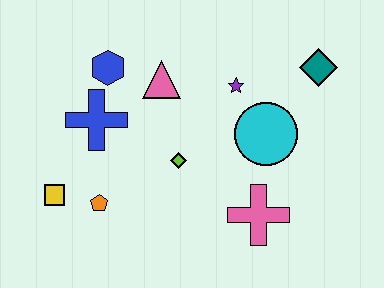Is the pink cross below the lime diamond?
Yes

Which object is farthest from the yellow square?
The teal diamond is farthest from the yellow square.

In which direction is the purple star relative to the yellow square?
The purple star is to the right of the yellow square.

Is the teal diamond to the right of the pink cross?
Yes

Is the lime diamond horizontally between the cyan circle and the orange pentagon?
Yes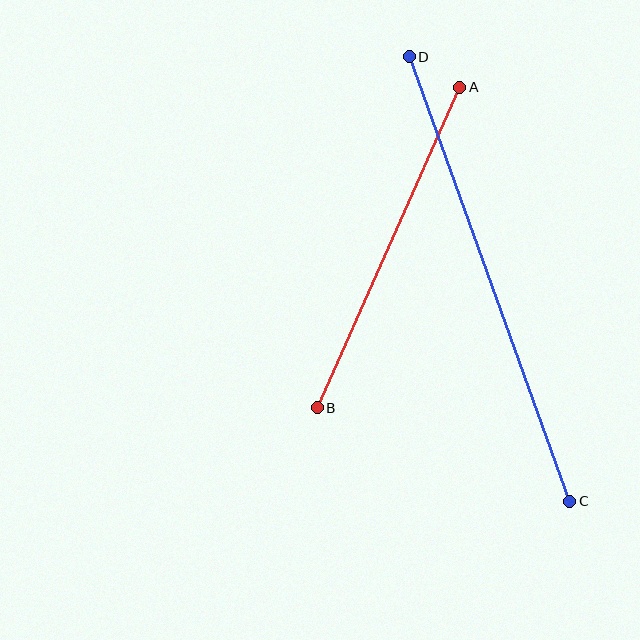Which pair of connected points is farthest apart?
Points C and D are farthest apart.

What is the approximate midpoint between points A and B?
The midpoint is at approximately (388, 247) pixels.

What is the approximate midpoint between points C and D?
The midpoint is at approximately (489, 279) pixels.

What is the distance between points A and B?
The distance is approximately 351 pixels.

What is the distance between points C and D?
The distance is approximately 473 pixels.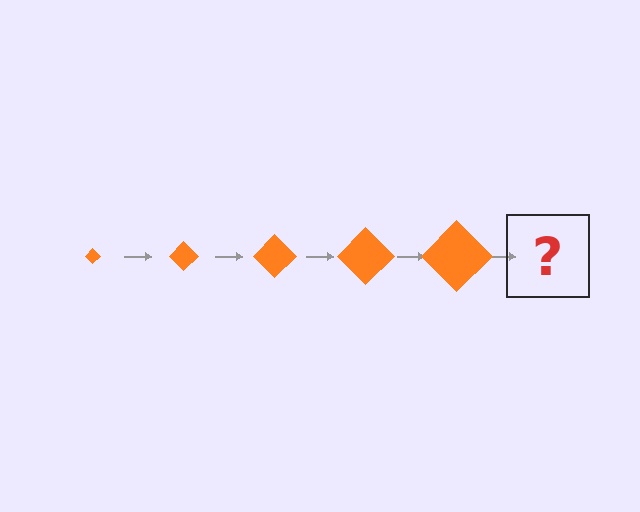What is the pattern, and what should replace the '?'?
The pattern is that the diamond gets progressively larger each step. The '?' should be an orange diamond, larger than the previous one.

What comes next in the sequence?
The next element should be an orange diamond, larger than the previous one.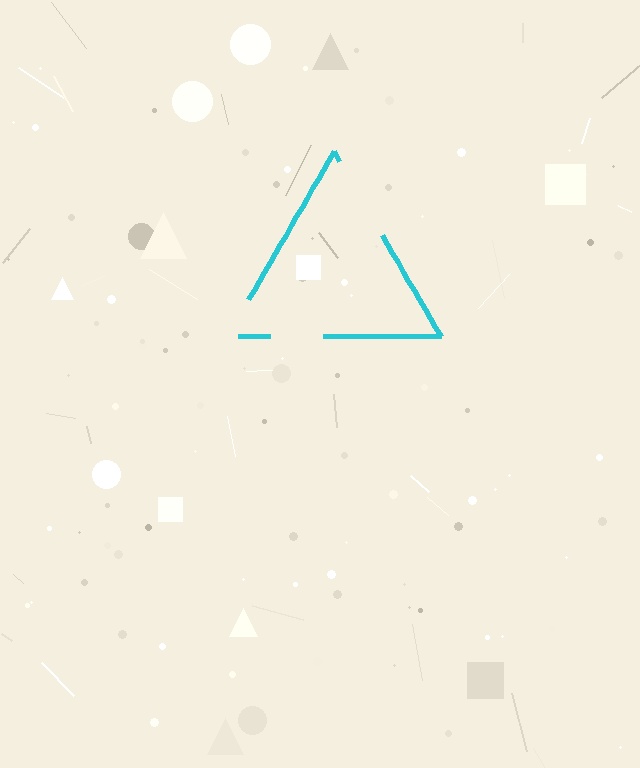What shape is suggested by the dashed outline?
The dashed outline suggests a triangle.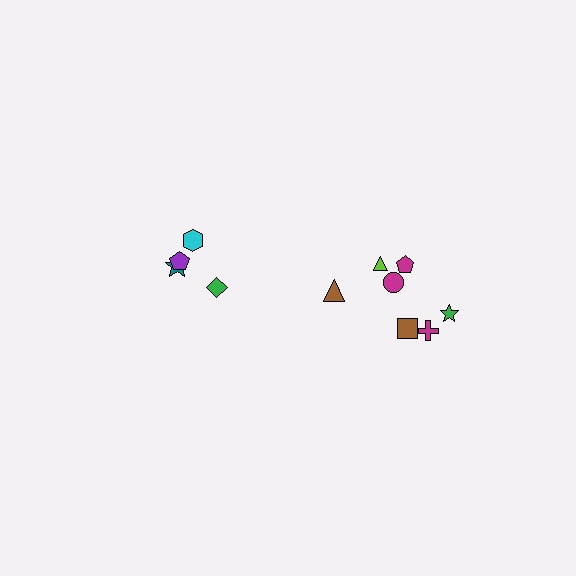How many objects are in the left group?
There are 4 objects.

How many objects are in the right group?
There are 7 objects.